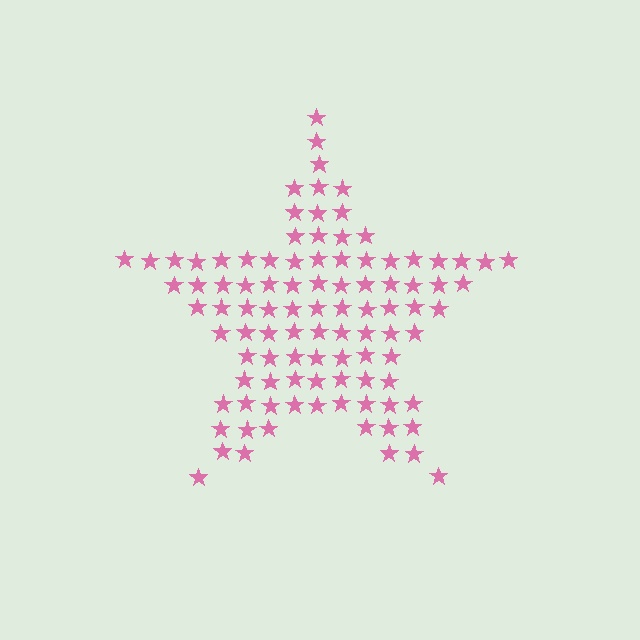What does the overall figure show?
The overall figure shows a star.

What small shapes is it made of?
It is made of small stars.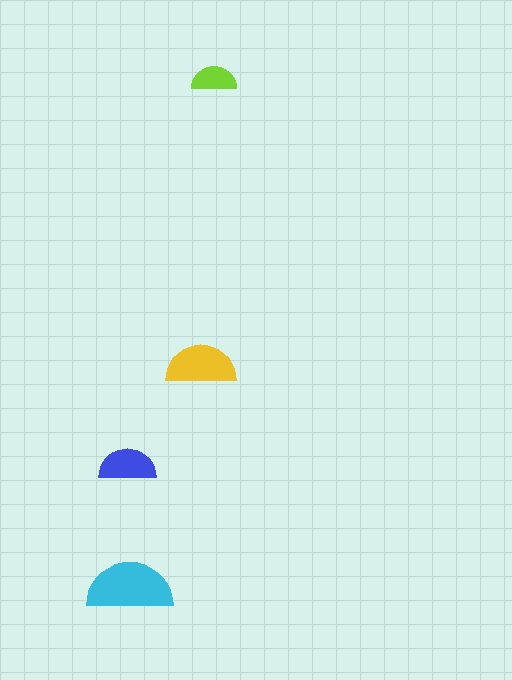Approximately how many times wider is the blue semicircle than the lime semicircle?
About 1.5 times wider.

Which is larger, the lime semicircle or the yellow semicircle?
The yellow one.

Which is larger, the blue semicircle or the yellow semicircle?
The yellow one.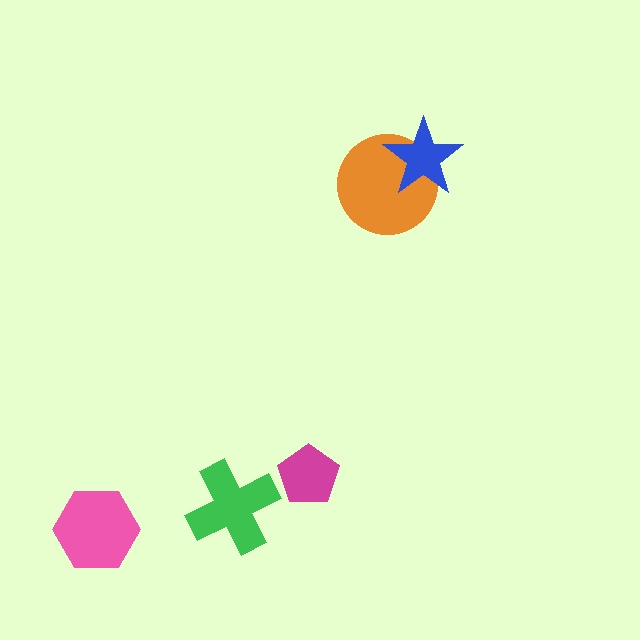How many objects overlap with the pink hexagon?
0 objects overlap with the pink hexagon.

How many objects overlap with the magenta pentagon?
0 objects overlap with the magenta pentagon.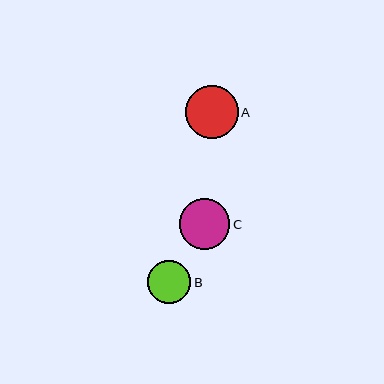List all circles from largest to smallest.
From largest to smallest: A, C, B.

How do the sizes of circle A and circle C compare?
Circle A and circle C are approximately the same size.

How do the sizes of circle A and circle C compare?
Circle A and circle C are approximately the same size.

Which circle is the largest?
Circle A is the largest with a size of approximately 53 pixels.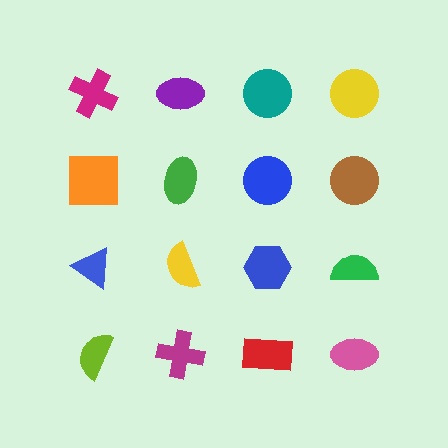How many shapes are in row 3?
4 shapes.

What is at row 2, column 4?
A brown circle.